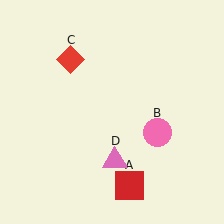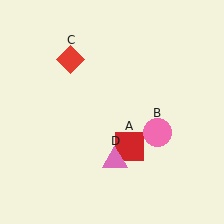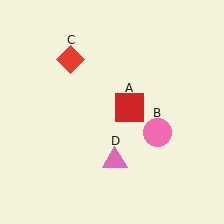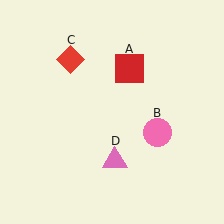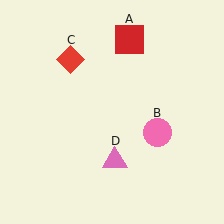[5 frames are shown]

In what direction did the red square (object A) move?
The red square (object A) moved up.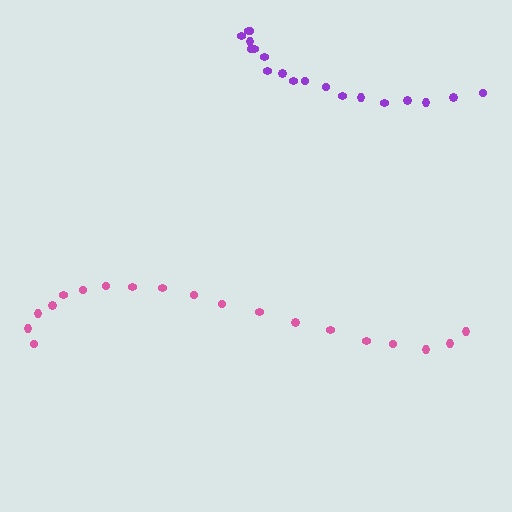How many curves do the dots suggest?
There are 2 distinct paths.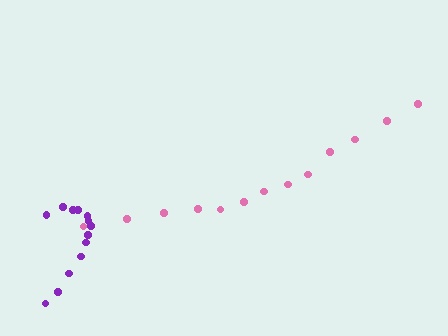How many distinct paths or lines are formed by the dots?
There are 2 distinct paths.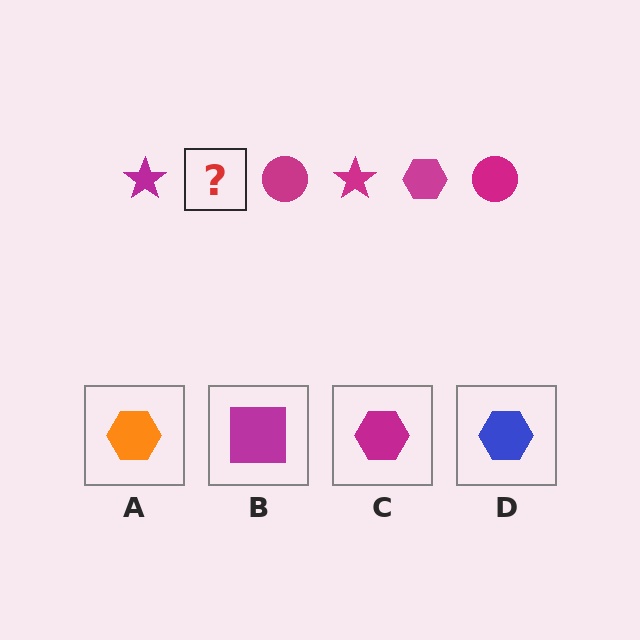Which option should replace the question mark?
Option C.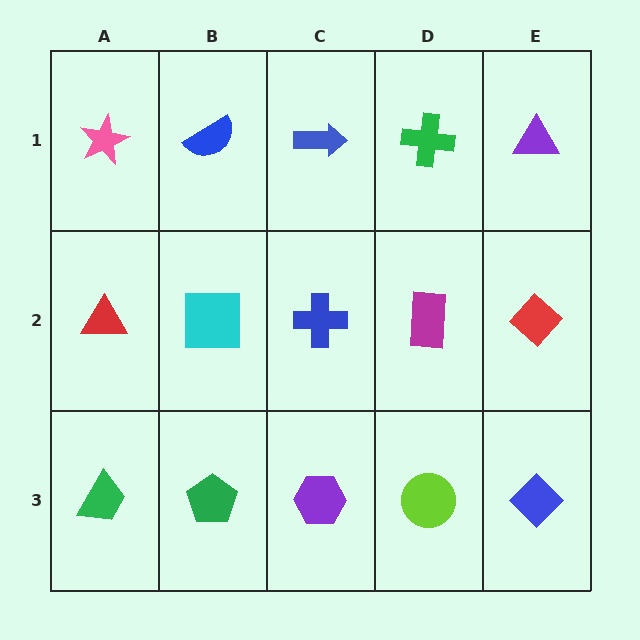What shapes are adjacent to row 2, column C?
A blue arrow (row 1, column C), a purple hexagon (row 3, column C), a cyan square (row 2, column B), a magenta rectangle (row 2, column D).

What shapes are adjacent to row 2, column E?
A purple triangle (row 1, column E), a blue diamond (row 3, column E), a magenta rectangle (row 2, column D).